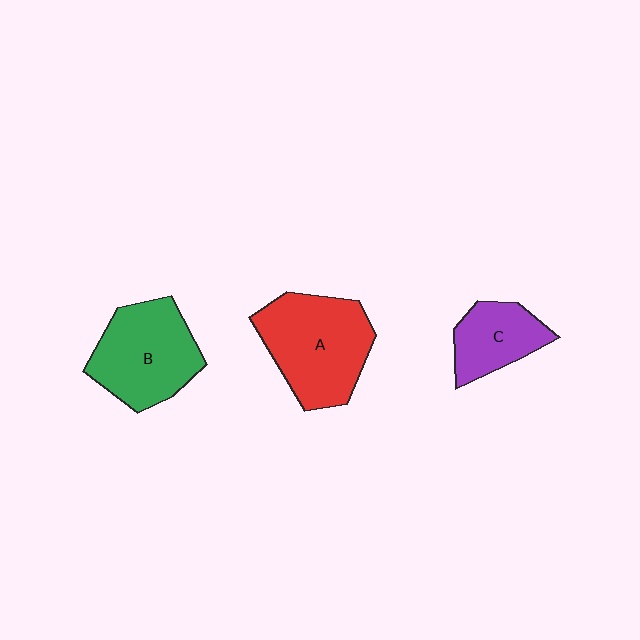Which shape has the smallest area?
Shape C (purple).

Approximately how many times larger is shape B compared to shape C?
Approximately 1.6 times.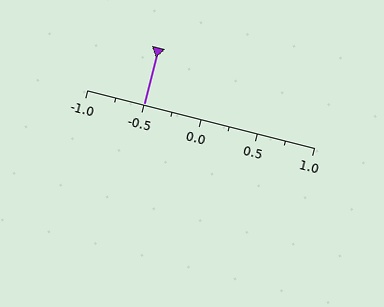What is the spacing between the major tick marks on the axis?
The major ticks are spaced 0.5 apart.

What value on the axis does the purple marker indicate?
The marker indicates approximately -0.5.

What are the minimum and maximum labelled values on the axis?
The axis runs from -1.0 to 1.0.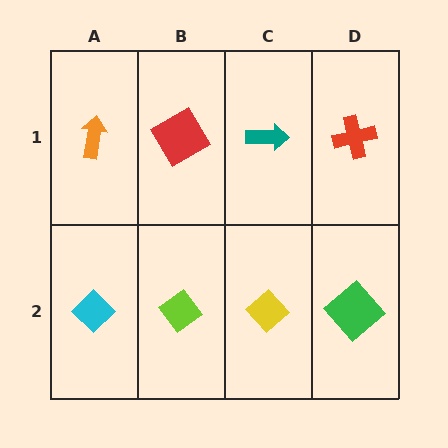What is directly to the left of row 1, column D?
A teal arrow.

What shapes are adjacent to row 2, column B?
A red diamond (row 1, column B), a cyan diamond (row 2, column A), a yellow diamond (row 2, column C).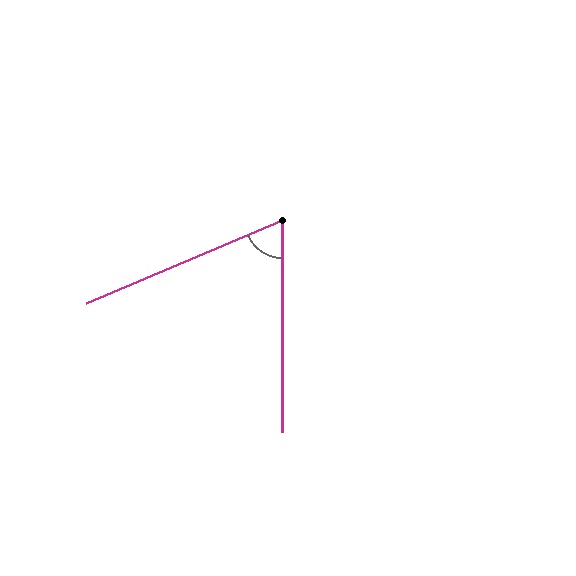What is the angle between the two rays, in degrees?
Approximately 67 degrees.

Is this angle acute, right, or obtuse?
It is acute.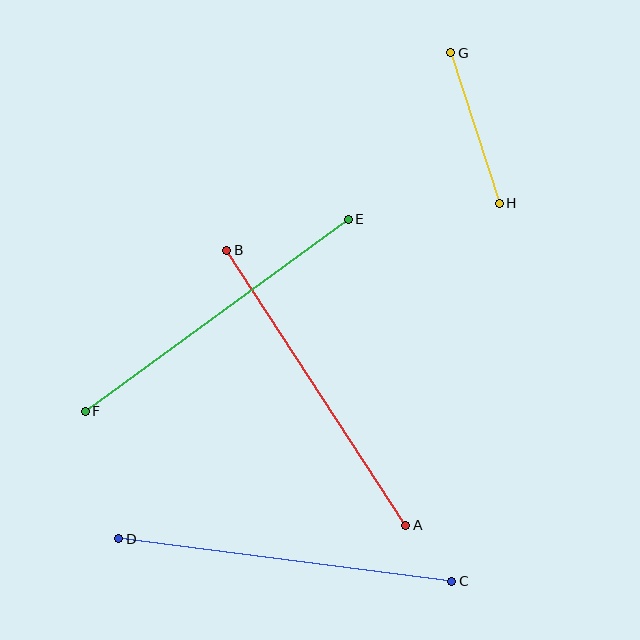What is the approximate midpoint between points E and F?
The midpoint is at approximately (217, 315) pixels.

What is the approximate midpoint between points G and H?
The midpoint is at approximately (475, 128) pixels.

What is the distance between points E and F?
The distance is approximately 326 pixels.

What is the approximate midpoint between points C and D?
The midpoint is at approximately (285, 560) pixels.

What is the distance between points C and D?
The distance is approximately 335 pixels.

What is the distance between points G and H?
The distance is approximately 158 pixels.